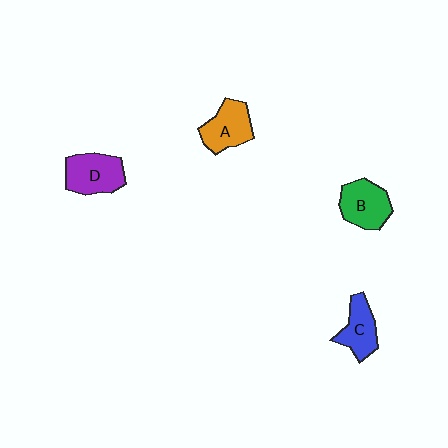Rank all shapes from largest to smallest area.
From largest to smallest: D (purple), B (green), A (orange), C (blue).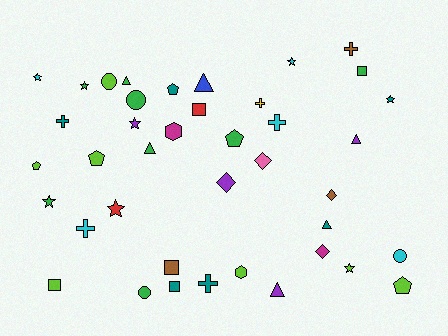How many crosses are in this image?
There are 6 crosses.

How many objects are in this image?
There are 40 objects.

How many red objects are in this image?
There are 2 red objects.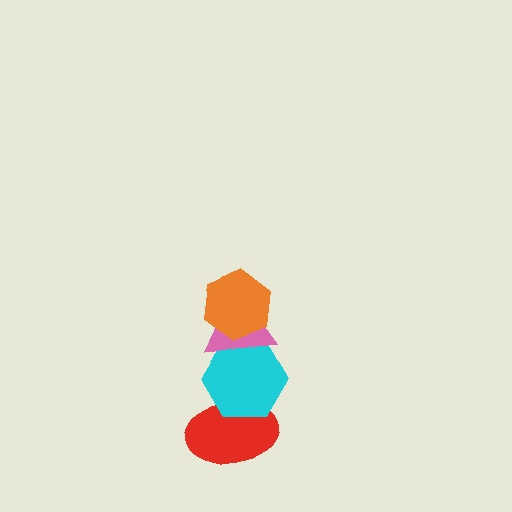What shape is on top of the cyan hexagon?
The pink triangle is on top of the cyan hexagon.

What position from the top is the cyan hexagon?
The cyan hexagon is 3rd from the top.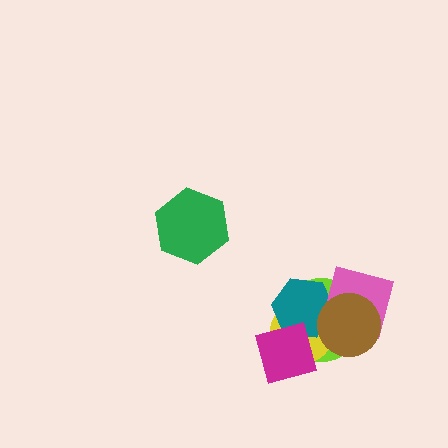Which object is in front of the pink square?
The brown circle is in front of the pink square.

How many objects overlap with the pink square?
4 objects overlap with the pink square.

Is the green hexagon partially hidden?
No, no other shape covers it.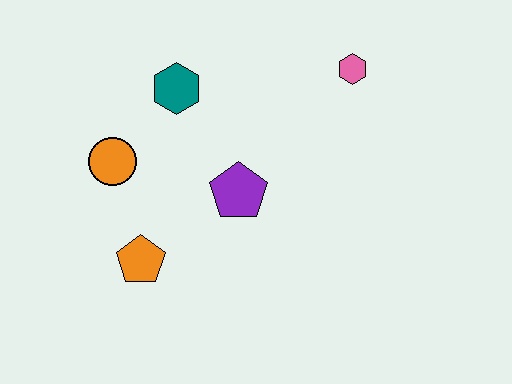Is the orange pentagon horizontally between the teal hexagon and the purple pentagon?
No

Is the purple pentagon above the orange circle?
No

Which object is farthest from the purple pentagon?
The pink hexagon is farthest from the purple pentagon.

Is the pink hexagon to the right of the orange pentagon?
Yes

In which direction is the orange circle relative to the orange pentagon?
The orange circle is above the orange pentagon.